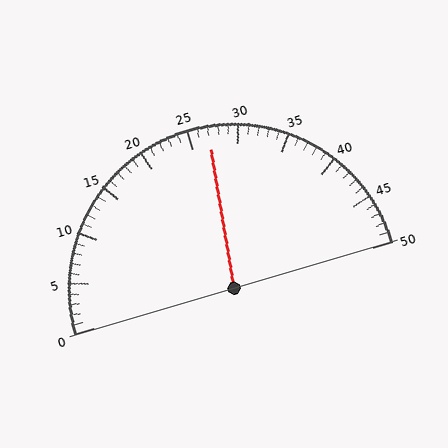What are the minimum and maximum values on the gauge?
The gauge ranges from 0 to 50.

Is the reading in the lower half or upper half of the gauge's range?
The reading is in the upper half of the range (0 to 50).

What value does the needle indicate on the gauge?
The needle indicates approximately 27.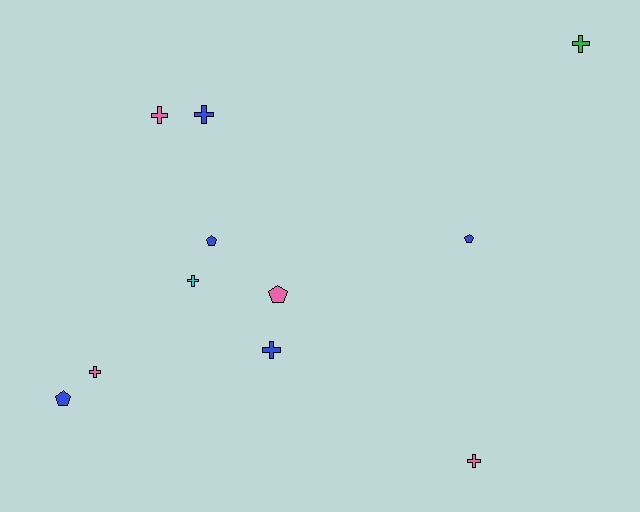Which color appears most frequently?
Blue, with 5 objects.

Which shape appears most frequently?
Cross, with 7 objects.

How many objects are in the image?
There are 11 objects.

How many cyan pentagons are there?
There are no cyan pentagons.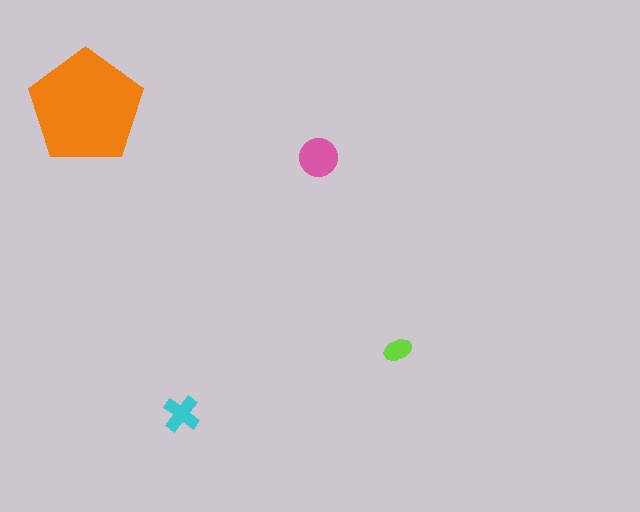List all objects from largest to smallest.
The orange pentagon, the pink circle, the cyan cross, the lime ellipse.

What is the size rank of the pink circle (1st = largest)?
2nd.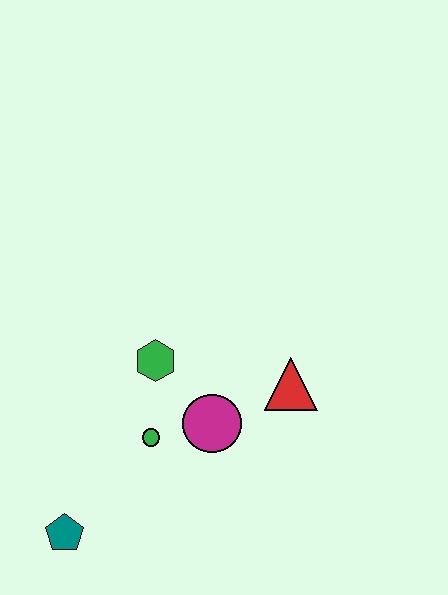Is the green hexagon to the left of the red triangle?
Yes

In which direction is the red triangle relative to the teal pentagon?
The red triangle is to the right of the teal pentagon.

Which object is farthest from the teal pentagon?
The red triangle is farthest from the teal pentagon.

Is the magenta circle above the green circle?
Yes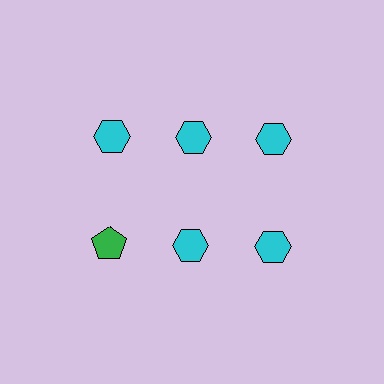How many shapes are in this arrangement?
There are 6 shapes arranged in a grid pattern.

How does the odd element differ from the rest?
It differs in both color (green instead of cyan) and shape (pentagon instead of hexagon).